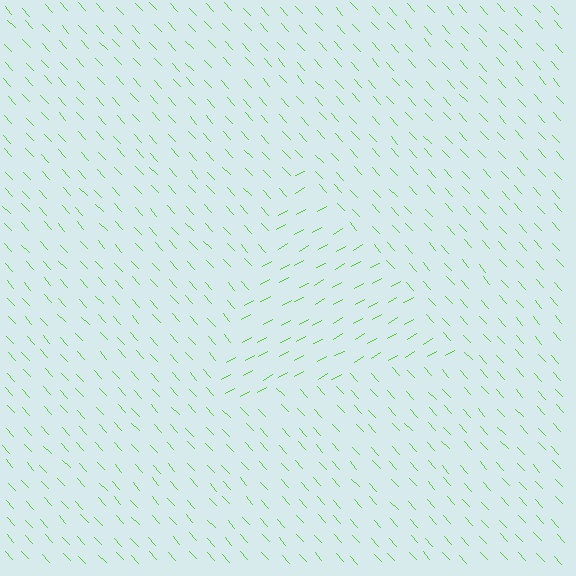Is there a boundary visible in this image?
Yes, there is a texture boundary formed by a change in line orientation.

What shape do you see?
I see a triangle.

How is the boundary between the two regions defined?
The boundary is defined purely by a change in line orientation (approximately 77 degrees difference). All lines are the same color and thickness.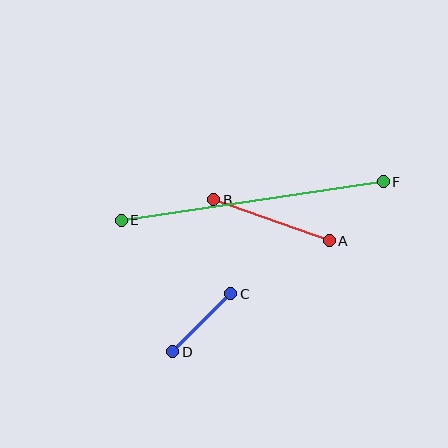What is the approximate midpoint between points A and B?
The midpoint is at approximately (271, 220) pixels.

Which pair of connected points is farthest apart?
Points E and F are farthest apart.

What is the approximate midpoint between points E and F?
The midpoint is at approximately (252, 201) pixels.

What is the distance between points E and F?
The distance is approximately 265 pixels.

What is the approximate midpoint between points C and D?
The midpoint is at approximately (202, 323) pixels.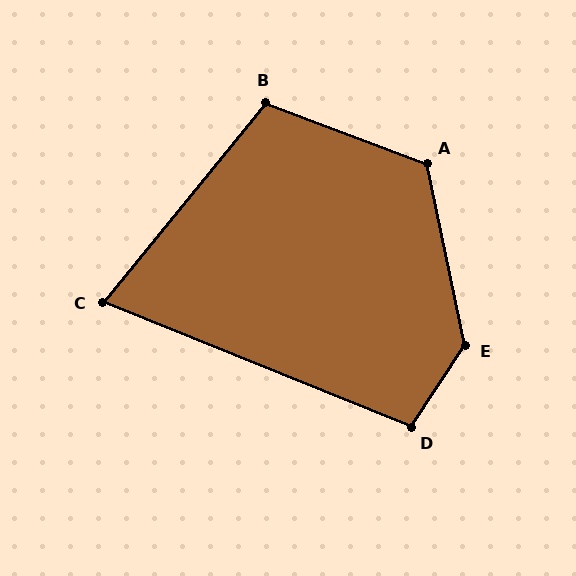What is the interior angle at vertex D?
Approximately 101 degrees (obtuse).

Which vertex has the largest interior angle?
E, at approximately 135 degrees.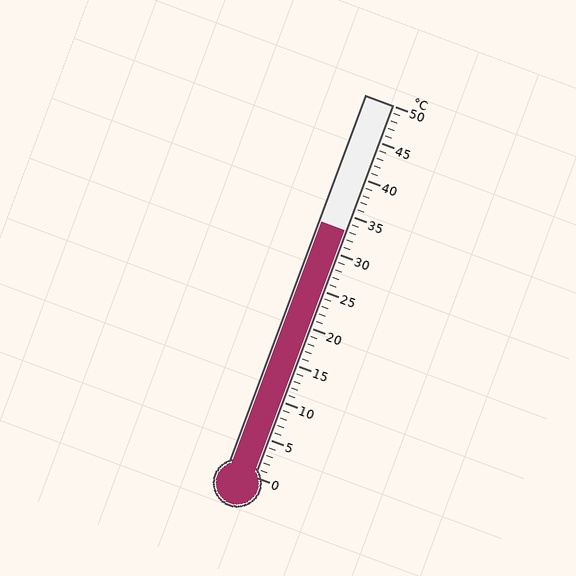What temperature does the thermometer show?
The thermometer shows approximately 33°C.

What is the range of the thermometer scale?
The thermometer scale ranges from 0°C to 50°C.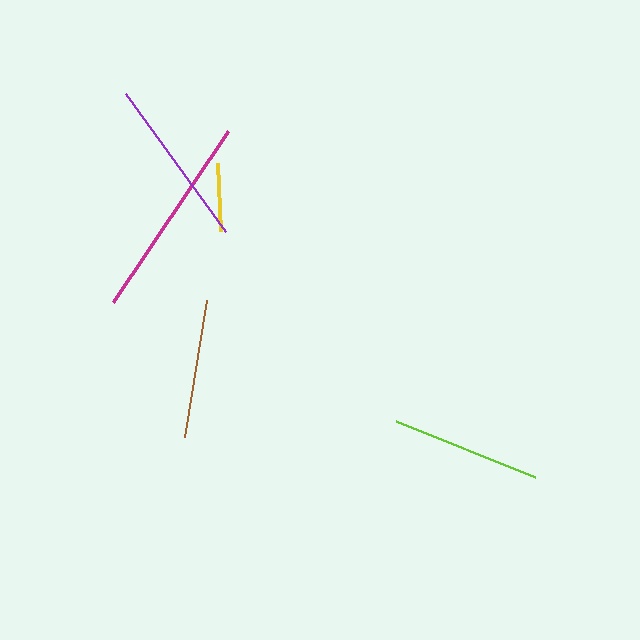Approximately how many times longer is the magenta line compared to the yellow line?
The magenta line is approximately 3.0 times the length of the yellow line.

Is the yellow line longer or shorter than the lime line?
The lime line is longer than the yellow line.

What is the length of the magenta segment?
The magenta segment is approximately 207 pixels long.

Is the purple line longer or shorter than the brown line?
The purple line is longer than the brown line.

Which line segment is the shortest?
The yellow line is the shortest at approximately 68 pixels.